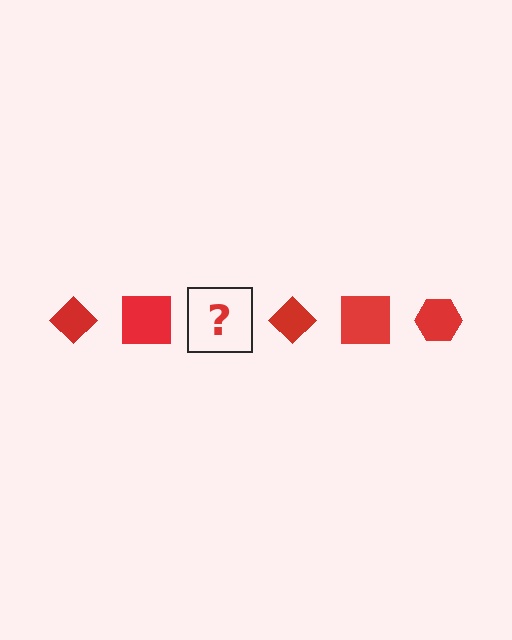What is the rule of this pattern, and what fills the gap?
The rule is that the pattern cycles through diamond, square, hexagon shapes in red. The gap should be filled with a red hexagon.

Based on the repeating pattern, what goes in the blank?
The blank should be a red hexagon.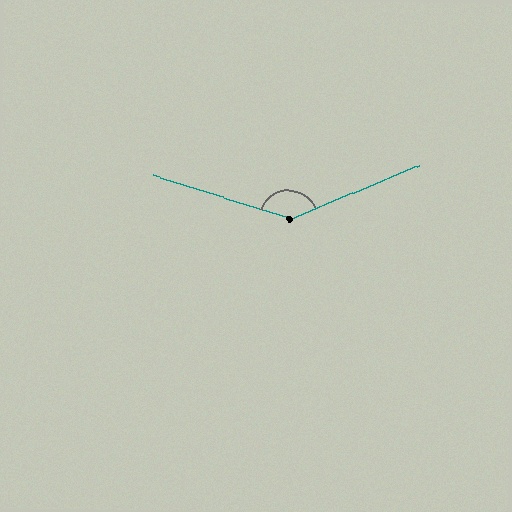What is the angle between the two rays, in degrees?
Approximately 140 degrees.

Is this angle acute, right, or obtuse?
It is obtuse.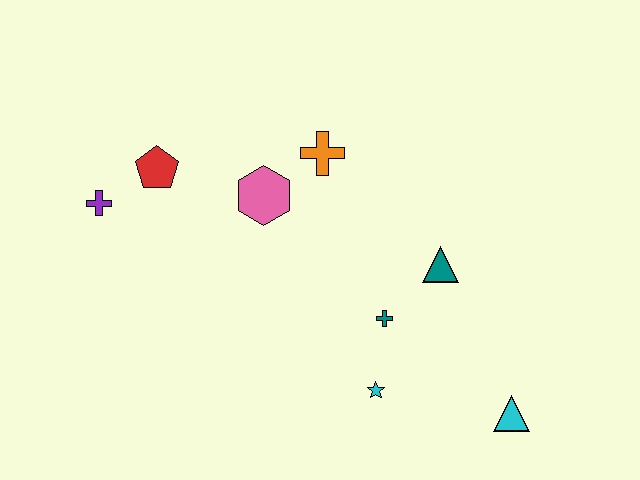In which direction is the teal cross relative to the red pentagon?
The teal cross is to the right of the red pentagon.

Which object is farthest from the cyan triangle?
The purple cross is farthest from the cyan triangle.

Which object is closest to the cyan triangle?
The cyan star is closest to the cyan triangle.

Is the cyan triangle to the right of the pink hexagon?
Yes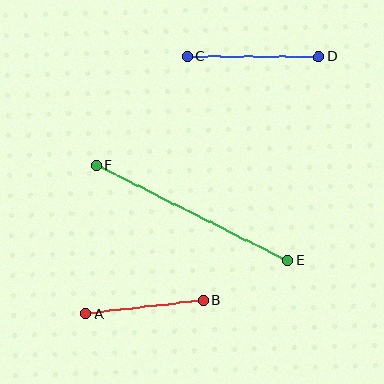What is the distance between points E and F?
The distance is approximately 214 pixels.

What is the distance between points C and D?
The distance is approximately 131 pixels.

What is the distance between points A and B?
The distance is approximately 118 pixels.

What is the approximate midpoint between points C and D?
The midpoint is at approximately (253, 57) pixels.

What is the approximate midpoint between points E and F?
The midpoint is at approximately (192, 213) pixels.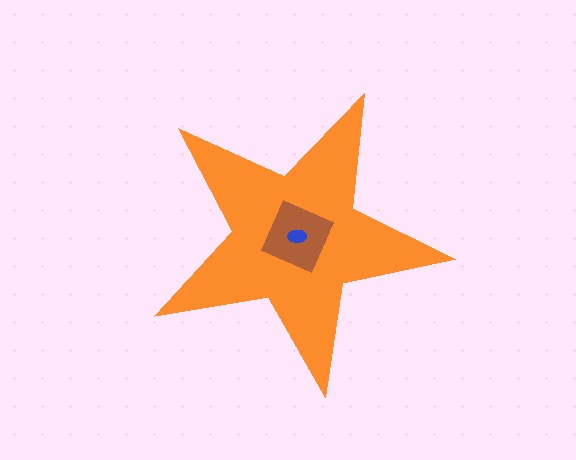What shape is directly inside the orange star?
The brown diamond.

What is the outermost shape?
The orange star.